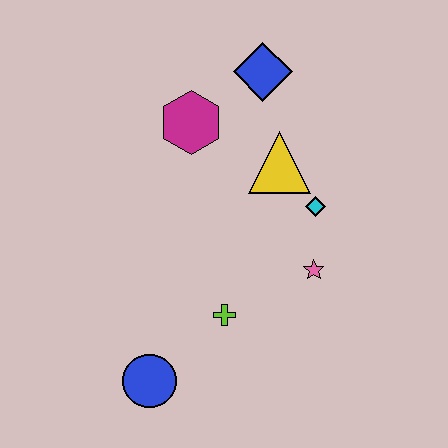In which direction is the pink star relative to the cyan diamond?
The pink star is below the cyan diamond.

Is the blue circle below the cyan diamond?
Yes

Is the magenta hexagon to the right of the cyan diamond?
No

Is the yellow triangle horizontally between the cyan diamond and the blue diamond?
Yes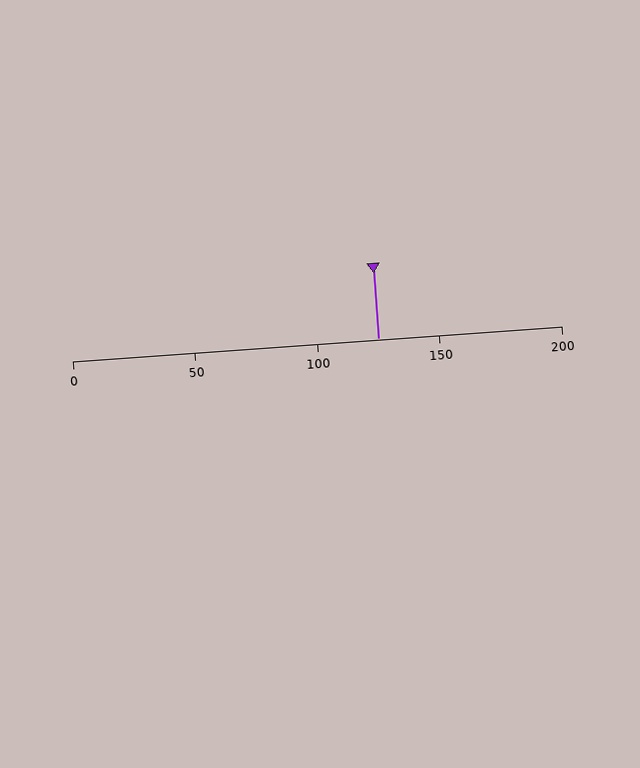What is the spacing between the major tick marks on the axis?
The major ticks are spaced 50 apart.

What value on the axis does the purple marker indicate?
The marker indicates approximately 125.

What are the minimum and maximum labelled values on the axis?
The axis runs from 0 to 200.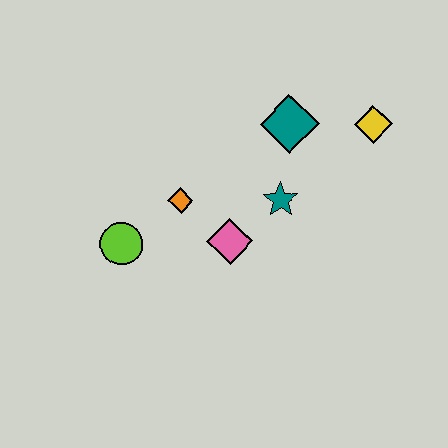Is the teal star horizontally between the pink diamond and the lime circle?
No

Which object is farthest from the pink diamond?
The yellow diamond is farthest from the pink diamond.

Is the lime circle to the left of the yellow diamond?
Yes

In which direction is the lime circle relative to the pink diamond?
The lime circle is to the left of the pink diamond.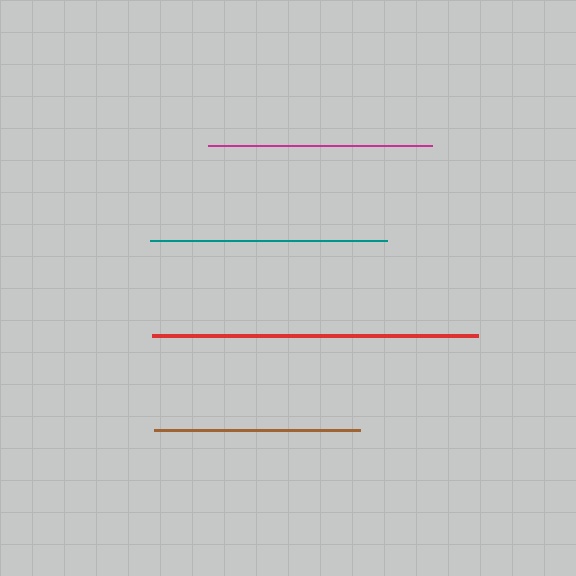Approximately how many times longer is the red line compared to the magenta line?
The red line is approximately 1.5 times the length of the magenta line.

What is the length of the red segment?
The red segment is approximately 326 pixels long.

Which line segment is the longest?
The red line is the longest at approximately 326 pixels.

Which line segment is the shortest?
The brown line is the shortest at approximately 206 pixels.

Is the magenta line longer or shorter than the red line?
The red line is longer than the magenta line.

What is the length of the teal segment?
The teal segment is approximately 237 pixels long.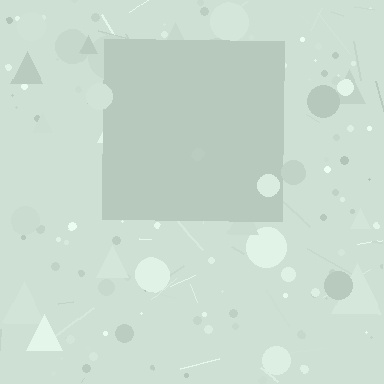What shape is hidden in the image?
A square is hidden in the image.